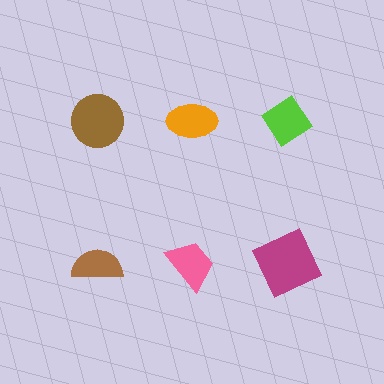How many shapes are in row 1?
3 shapes.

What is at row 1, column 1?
A brown circle.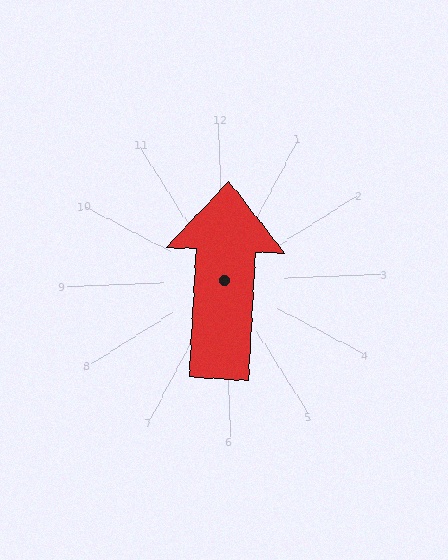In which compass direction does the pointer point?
North.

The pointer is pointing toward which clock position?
Roughly 12 o'clock.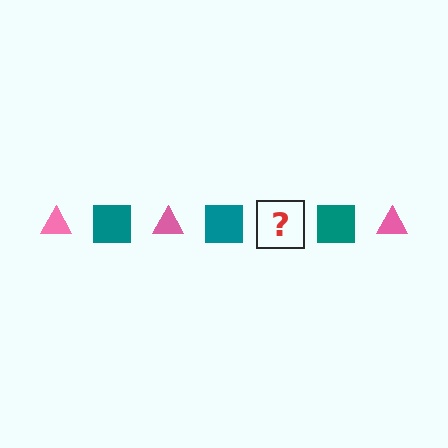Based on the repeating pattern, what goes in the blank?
The blank should be a pink triangle.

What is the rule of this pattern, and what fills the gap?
The rule is that the pattern alternates between pink triangle and teal square. The gap should be filled with a pink triangle.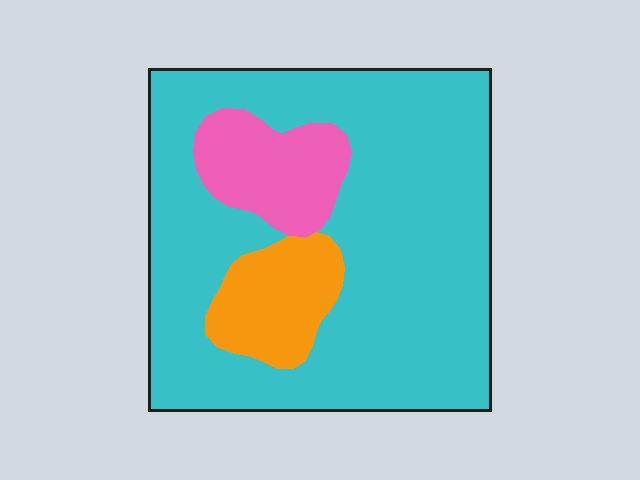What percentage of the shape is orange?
Orange covers 11% of the shape.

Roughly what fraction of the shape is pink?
Pink takes up about one eighth (1/8) of the shape.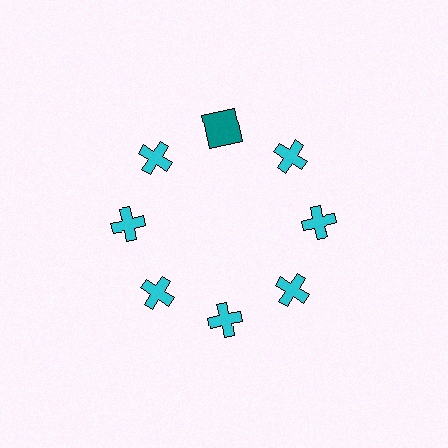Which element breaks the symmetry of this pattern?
The teal square at roughly the 12 o'clock position breaks the symmetry. All other shapes are cyan crosses.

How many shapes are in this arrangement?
There are 8 shapes arranged in a ring pattern.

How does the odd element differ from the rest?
It differs in both color (teal instead of cyan) and shape (square instead of cross).